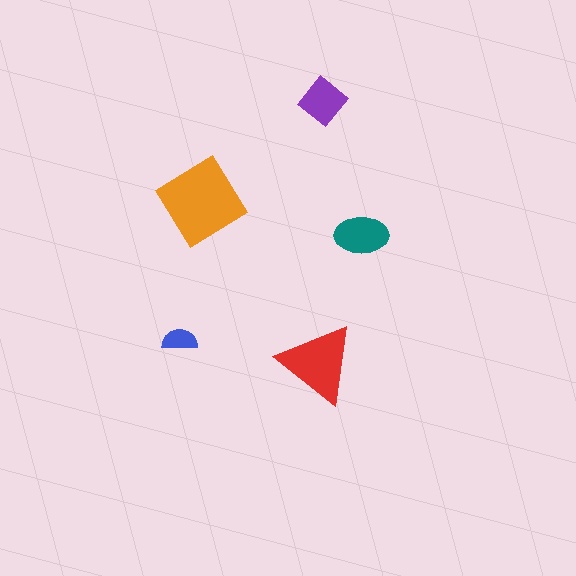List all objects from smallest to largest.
The blue semicircle, the purple diamond, the teal ellipse, the red triangle, the orange diamond.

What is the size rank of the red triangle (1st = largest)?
2nd.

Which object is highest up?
The purple diamond is topmost.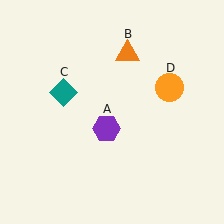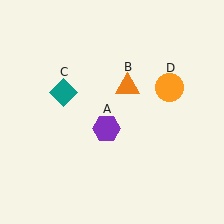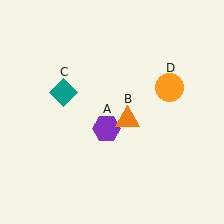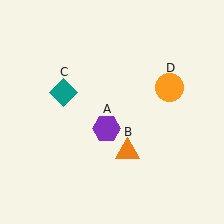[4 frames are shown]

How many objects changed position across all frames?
1 object changed position: orange triangle (object B).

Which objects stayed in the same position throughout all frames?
Purple hexagon (object A) and teal diamond (object C) and orange circle (object D) remained stationary.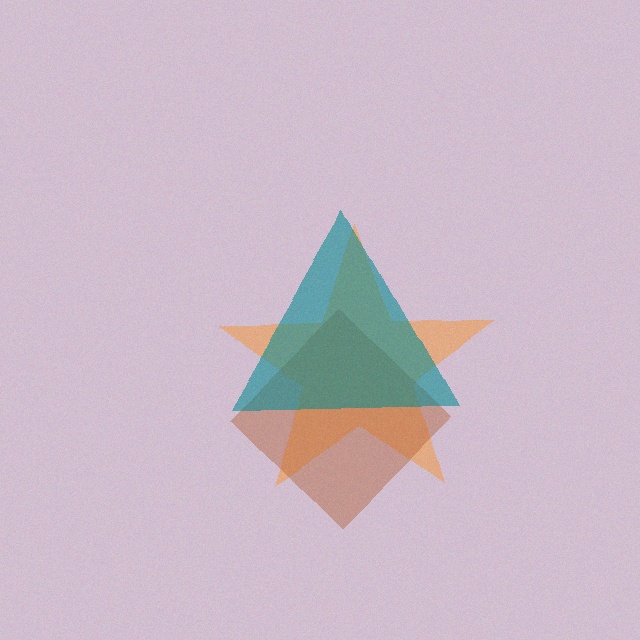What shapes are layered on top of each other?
The layered shapes are: an orange star, a brown diamond, a teal triangle.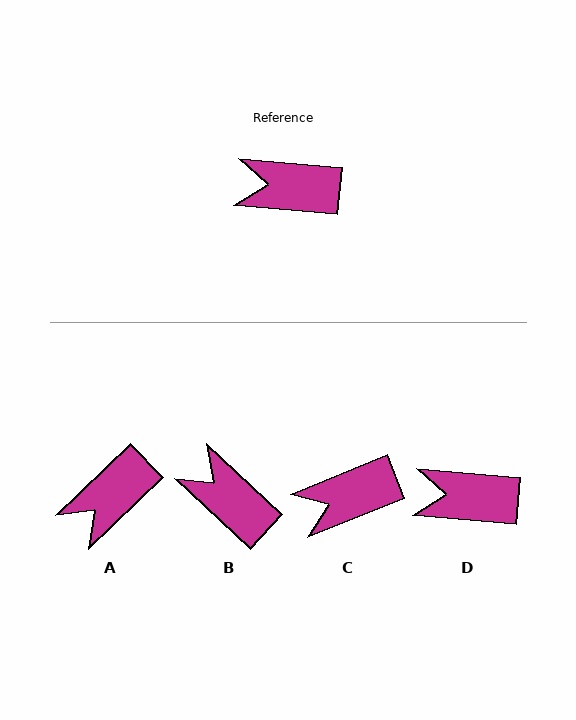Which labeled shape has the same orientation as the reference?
D.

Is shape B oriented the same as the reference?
No, it is off by about 38 degrees.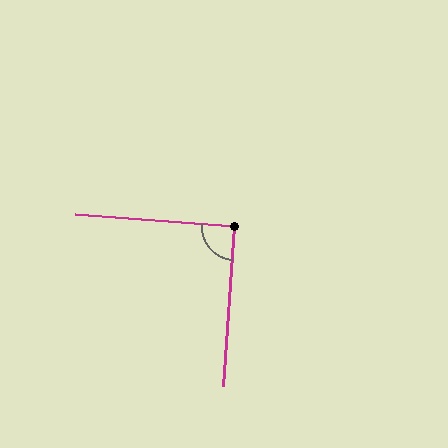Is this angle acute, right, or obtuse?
It is approximately a right angle.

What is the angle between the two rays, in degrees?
Approximately 90 degrees.